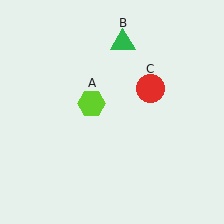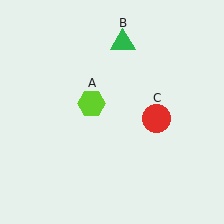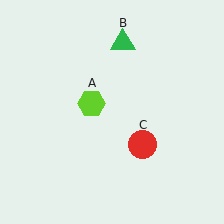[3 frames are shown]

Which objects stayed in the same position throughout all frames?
Lime hexagon (object A) and green triangle (object B) remained stationary.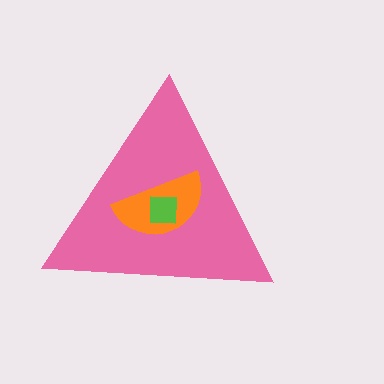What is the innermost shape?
The lime square.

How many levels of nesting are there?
3.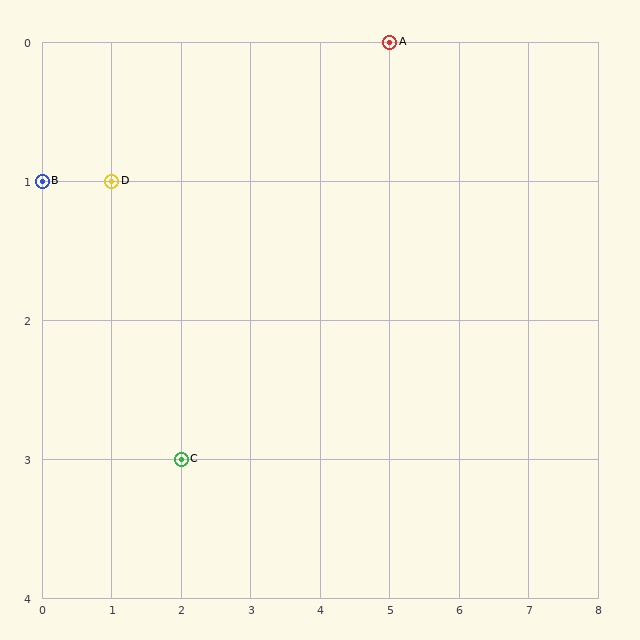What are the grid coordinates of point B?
Point B is at grid coordinates (0, 1).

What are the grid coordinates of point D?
Point D is at grid coordinates (1, 1).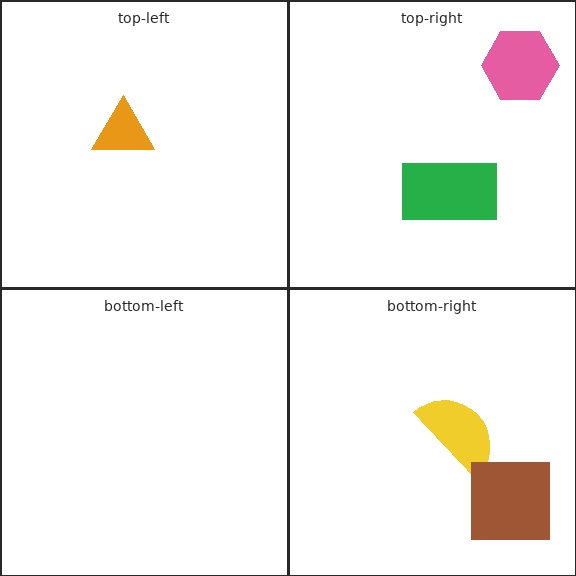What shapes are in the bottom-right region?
The yellow semicircle, the brown square.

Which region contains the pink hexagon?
The top-right region.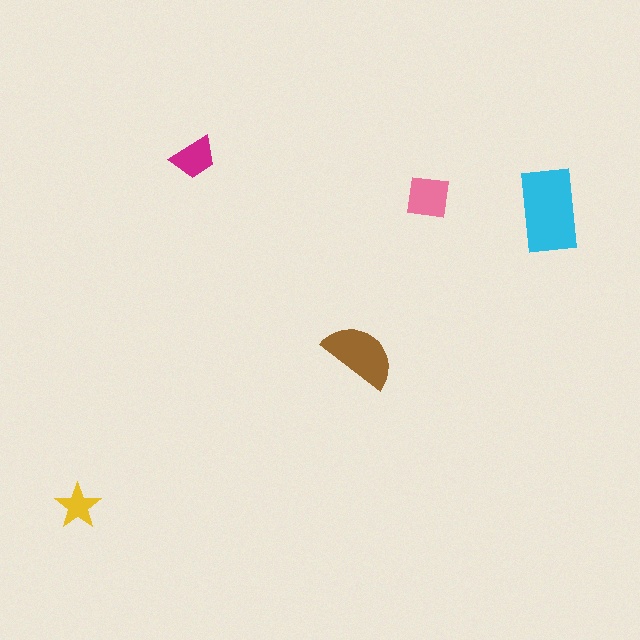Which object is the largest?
The cyan rectangle.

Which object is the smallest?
The yellow star.